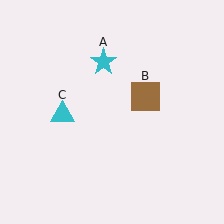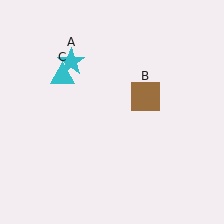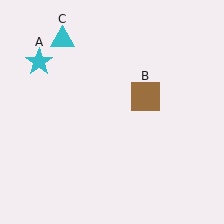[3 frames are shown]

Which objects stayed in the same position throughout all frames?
Brown square (object B) remained stationary.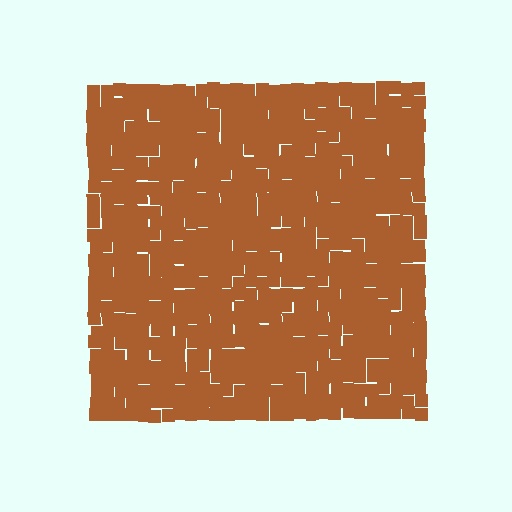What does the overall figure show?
The overall figure shows a square.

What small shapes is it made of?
It is made of small squares.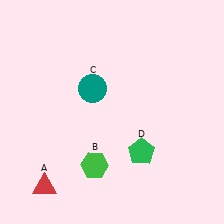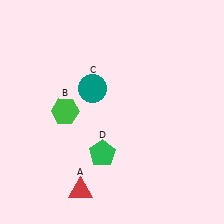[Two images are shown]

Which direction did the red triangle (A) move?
The red triangle (A) moved right.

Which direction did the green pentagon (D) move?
The green pentagon (D) moved left.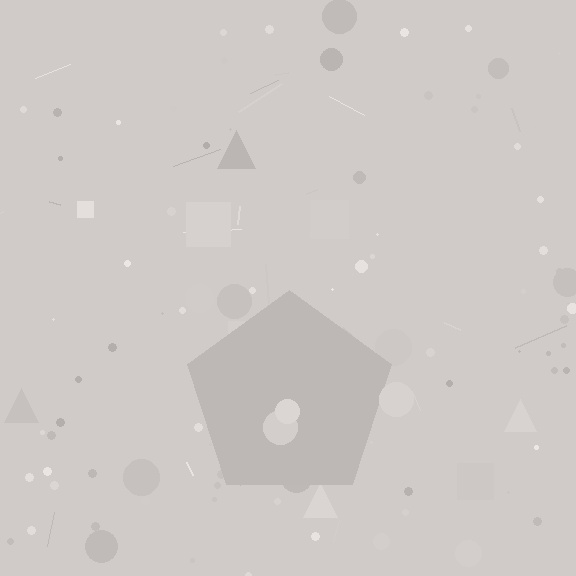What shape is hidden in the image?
A pentagon is hidden in the image.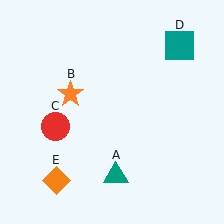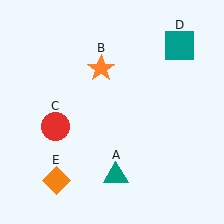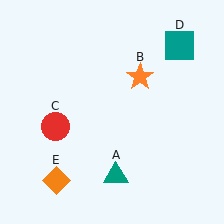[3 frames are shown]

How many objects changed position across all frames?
1 object changed position: orange star (object B).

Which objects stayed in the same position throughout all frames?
Teal triangle (object A) and red circle (object C) and teal square (object D) and orange diamond (object E) remained stationary.